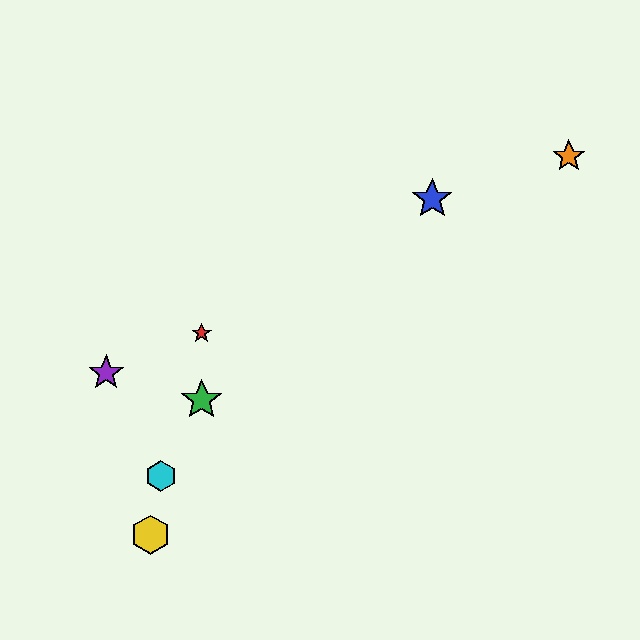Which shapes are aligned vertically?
The red star, the green star are aligned vertically.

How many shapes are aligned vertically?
2 shapes (the red star, the green star) are aligned vertically.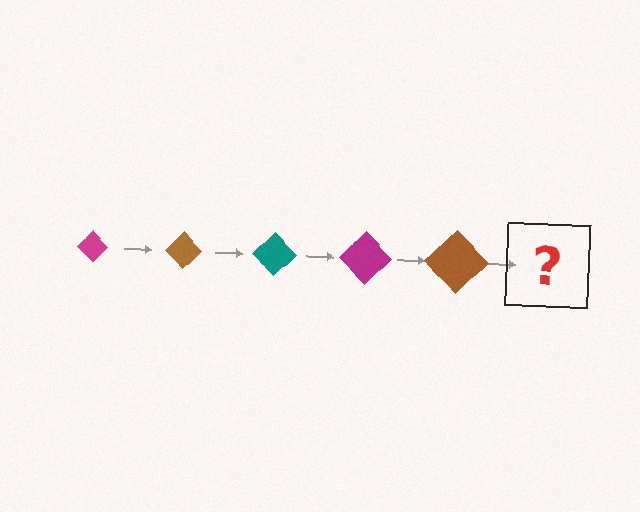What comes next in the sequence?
The next element should be a teal diamond, larger than the previous one.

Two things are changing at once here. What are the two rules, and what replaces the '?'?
The two rules are that the diamond grows larger each step and the color cycles through magenta, brown, and teal. The '?' should be a teal diamond, larger than the previous one.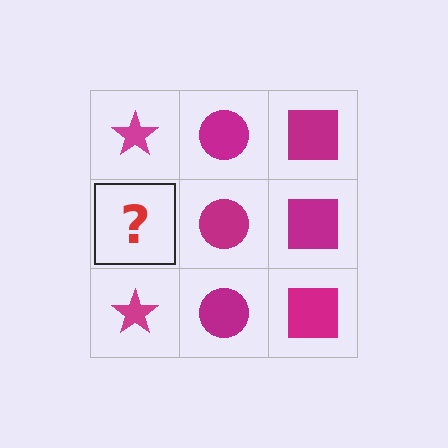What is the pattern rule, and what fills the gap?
The rule is that each column has a consistent shape. The gap should be filled with a magenta star.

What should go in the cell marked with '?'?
The missing cell should contain a magenta star.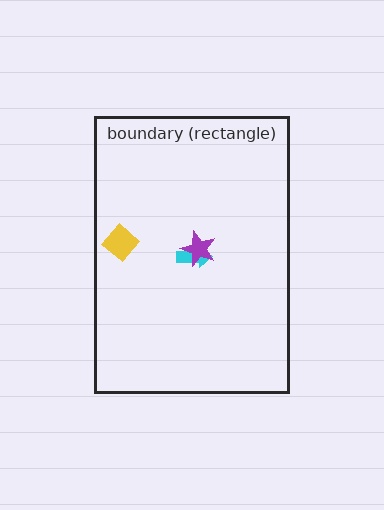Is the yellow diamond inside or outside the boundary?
Inside.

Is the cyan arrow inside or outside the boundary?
Inside.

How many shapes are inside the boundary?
3 inside, 0 outside.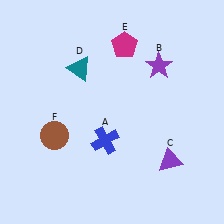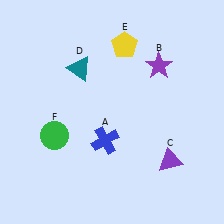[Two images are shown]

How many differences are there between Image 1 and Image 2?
There are 2 differences between the two images.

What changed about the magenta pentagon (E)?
In Image 1, E is magenta. In Image 2, it changed to yellow.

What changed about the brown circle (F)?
In Image 1, F is brown. In Image 2, it changed to green.